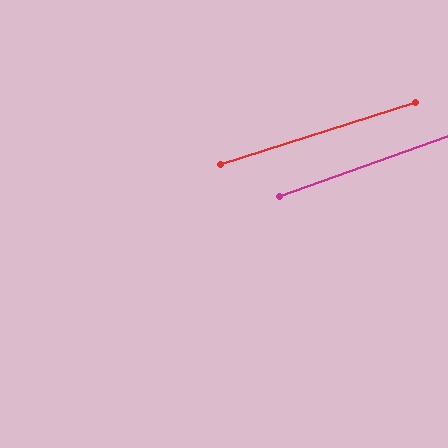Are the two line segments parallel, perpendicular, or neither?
Parallel — their directions differ by only 1.7°.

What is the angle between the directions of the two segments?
Approximately 2 degrees.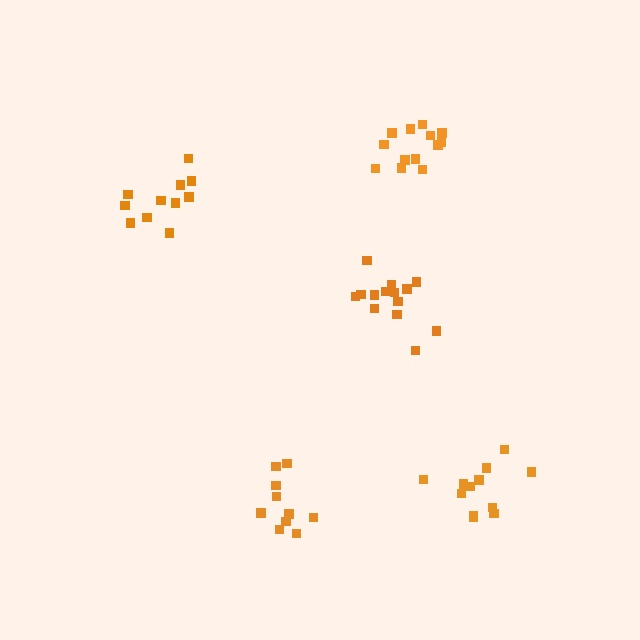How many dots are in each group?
Group 1: 14 dots, Group 2: 12 dots, Group 3: 10 dots, Group 4: 14 dots, Group 5: 11 dots (61 total).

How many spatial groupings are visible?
There are 5 spatial groupings.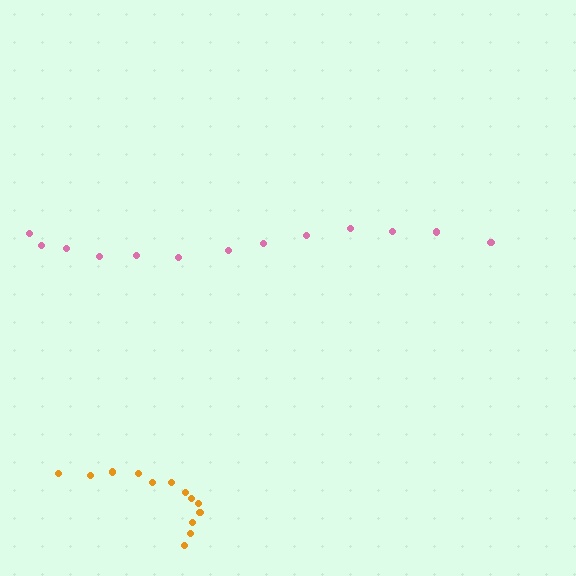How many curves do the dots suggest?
There are 2 distinct paths.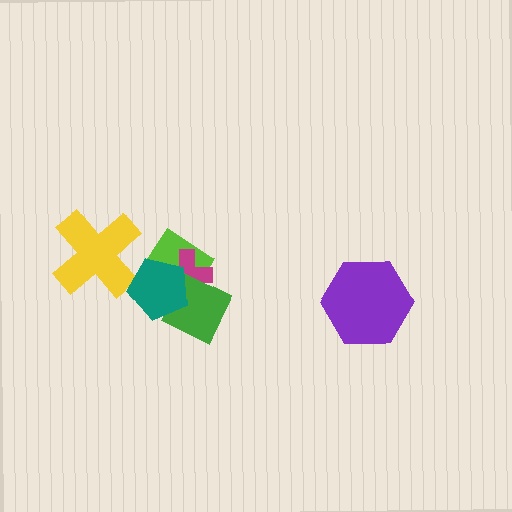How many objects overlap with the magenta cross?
3 objects overlap with the magenta cross.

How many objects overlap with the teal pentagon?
3 objects overlap with the teal pentagon.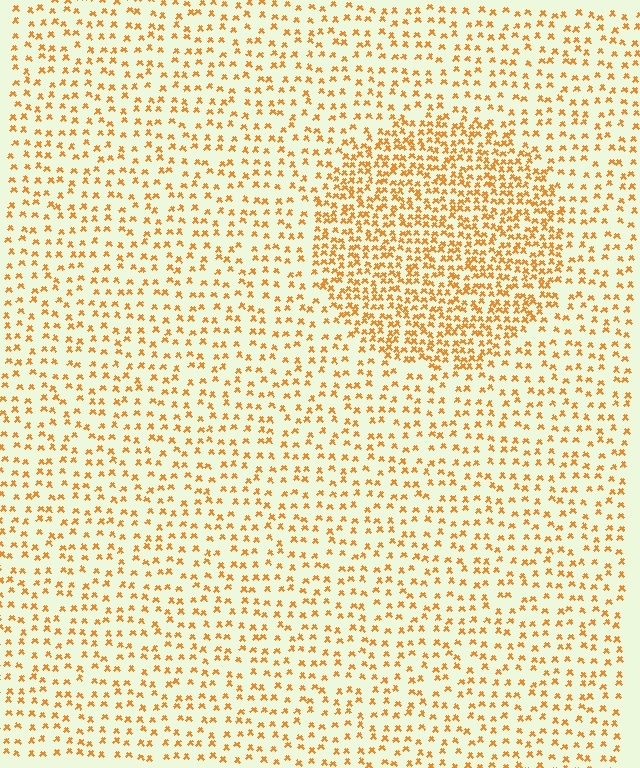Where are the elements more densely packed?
The elements are more densely packed inside the circle boundary.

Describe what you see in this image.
The image contains small orange elements arranged at two different densities. A circle-shaped region is visible where the elements are more densely packed than the surrounding area.